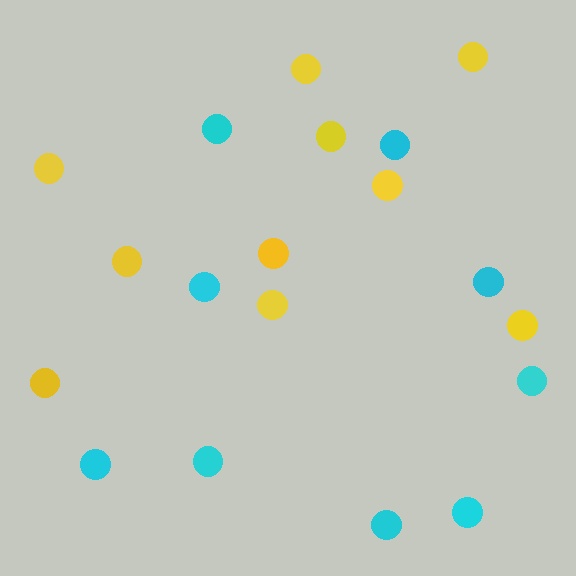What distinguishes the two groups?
There are 2 groups: one group of cyan circles (9) and one group of yellow circles (10).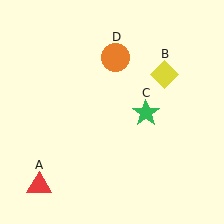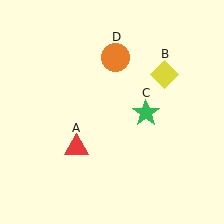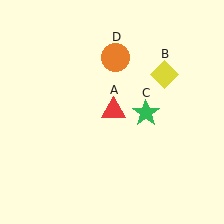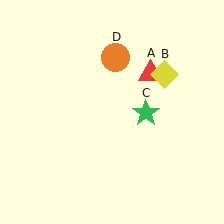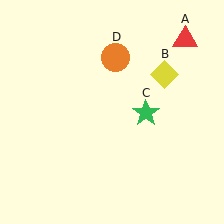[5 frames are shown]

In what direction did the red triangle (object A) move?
The red triangle (object A) moved up and to the right.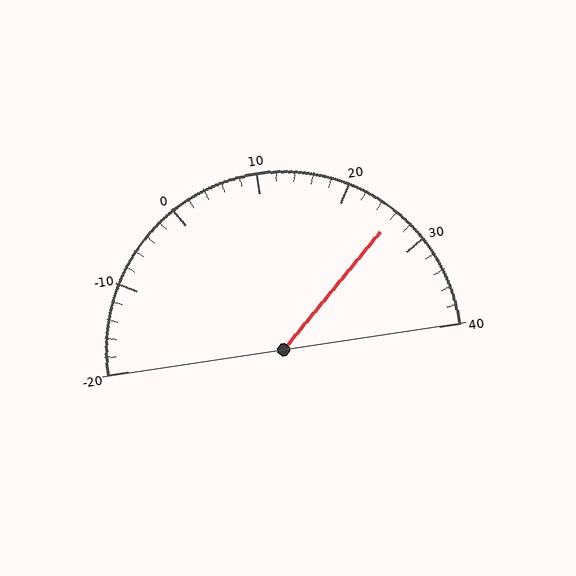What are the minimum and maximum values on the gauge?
The gauge ranges from -20 to 40.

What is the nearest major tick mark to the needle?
The nearest major tick mark is 30.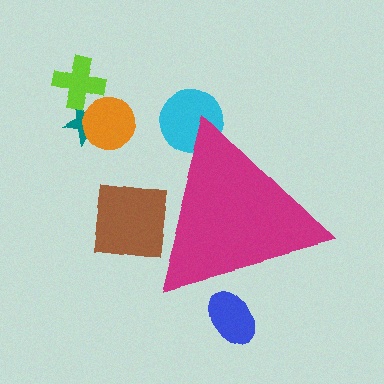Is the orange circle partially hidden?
No, the orange circle is fully visible.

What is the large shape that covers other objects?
A magenta triangle.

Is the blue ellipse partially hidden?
Yes, the blue ellipse is partially hidden behind the magenta triangle.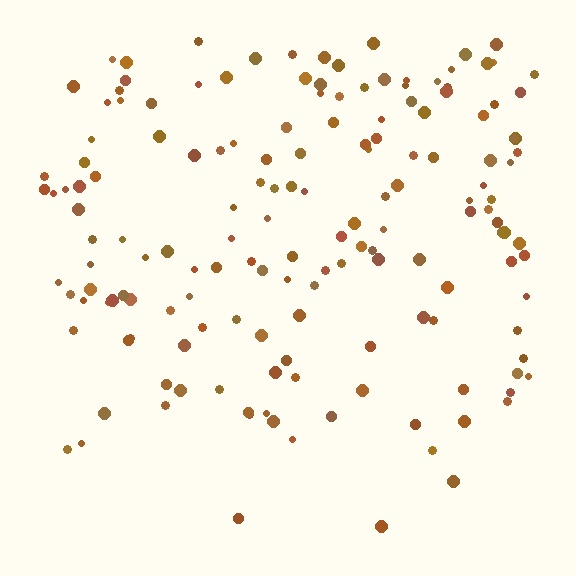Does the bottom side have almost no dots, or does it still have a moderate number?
Still a moderate number, just noticeably fewer than the top.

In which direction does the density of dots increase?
From bottom to top, with the top side densest.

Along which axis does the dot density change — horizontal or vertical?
Vertical.